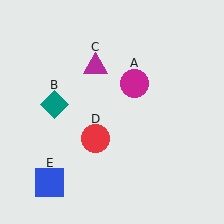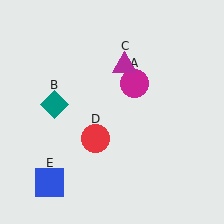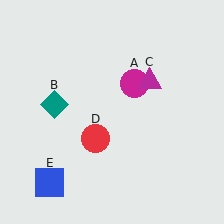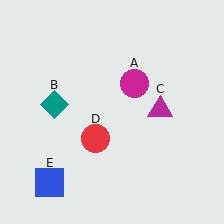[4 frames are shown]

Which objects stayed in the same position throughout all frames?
Magenta circle (object A) and teal diamond (object B) and red circle (object D) and blue square (object E) remained stationary.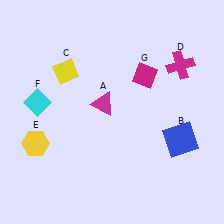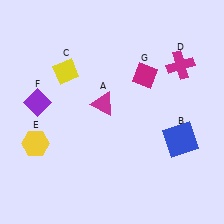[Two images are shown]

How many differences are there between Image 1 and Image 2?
There is 1 difference between the two images.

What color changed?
The diamond (F) changed from cyan in Image 1 to purple in Image 2.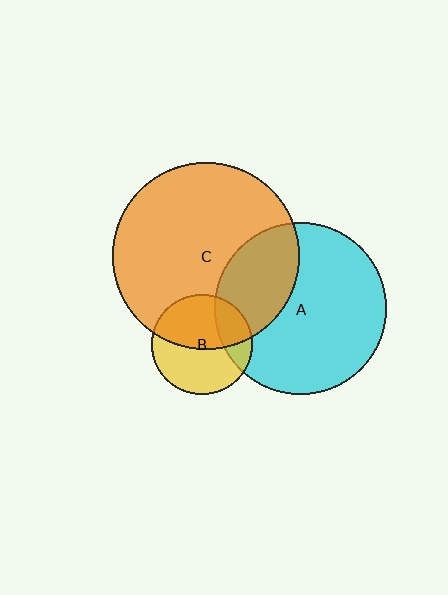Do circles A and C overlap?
Yes.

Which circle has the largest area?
Circle C (orange).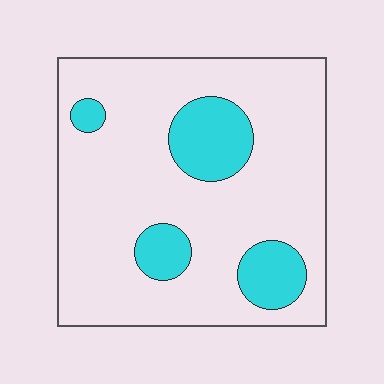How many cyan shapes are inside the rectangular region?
4.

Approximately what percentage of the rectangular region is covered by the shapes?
Approximately 20%.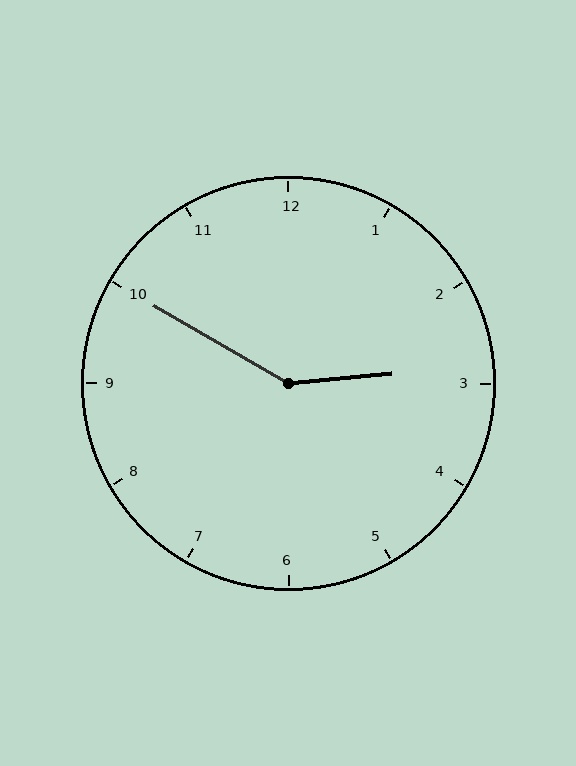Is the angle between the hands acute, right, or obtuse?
It is obtuse.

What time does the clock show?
2:50.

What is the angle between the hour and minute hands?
Approximately 145 degrees.